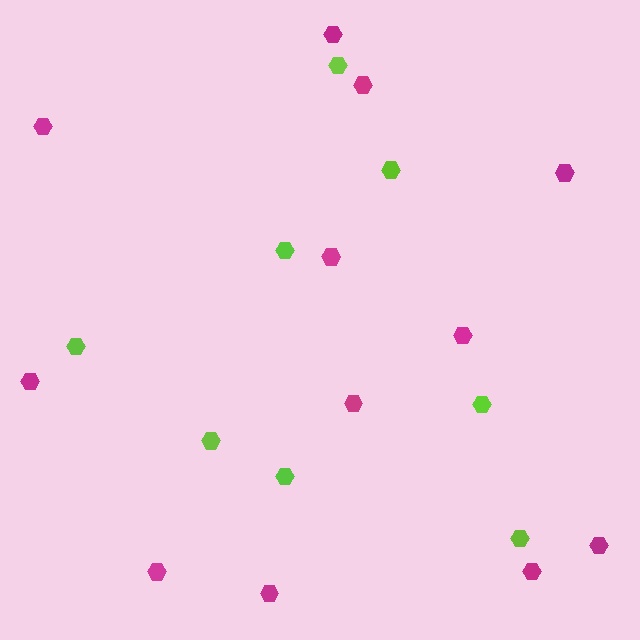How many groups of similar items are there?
There are 2 groups: one group of magenta hexagons (12) and one group of lime hexagons (8).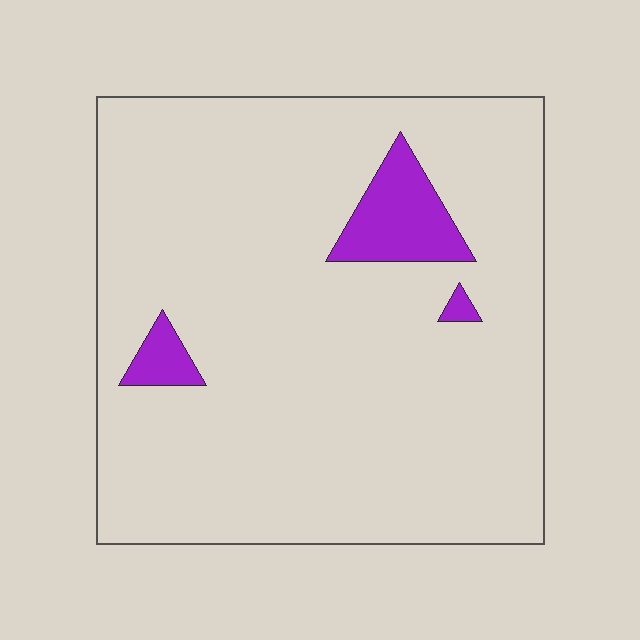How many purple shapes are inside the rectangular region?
3.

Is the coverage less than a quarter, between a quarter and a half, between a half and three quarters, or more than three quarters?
Less than a quarter.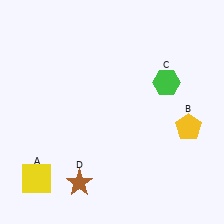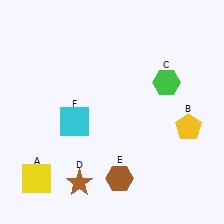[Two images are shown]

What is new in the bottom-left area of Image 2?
A cyan square (F) was added in the bottom-left area of Image 2.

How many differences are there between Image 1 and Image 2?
There are 2 differences between the two images.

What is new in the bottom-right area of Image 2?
A brown hexagon (E) was added in the bottom-right area of Image 2.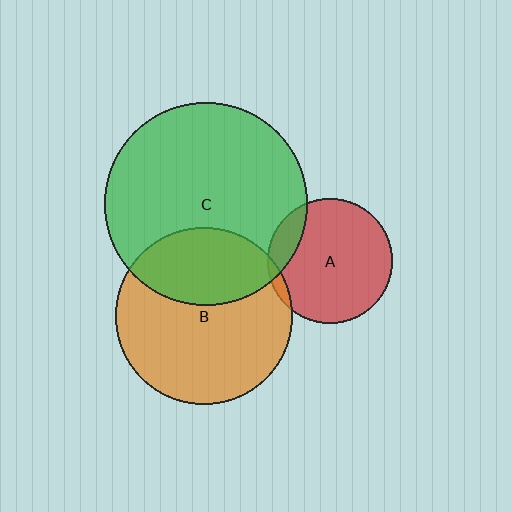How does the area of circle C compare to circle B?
Approximately 1.3 times.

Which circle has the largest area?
Circle C (green).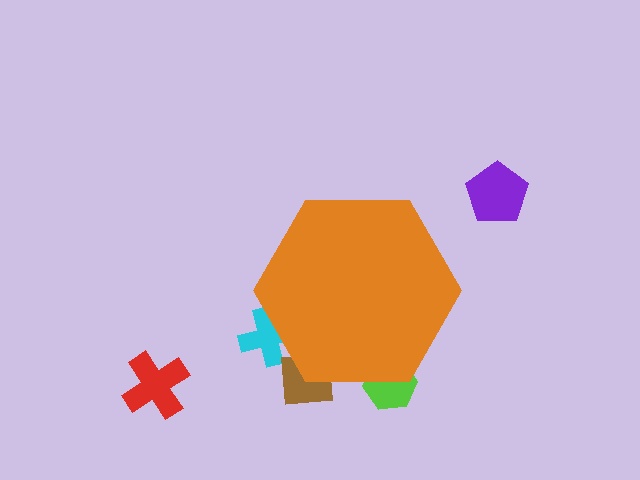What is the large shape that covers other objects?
An orange hexagon.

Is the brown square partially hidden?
Yes, the brown square is partially hidden behind the orange hexagon.